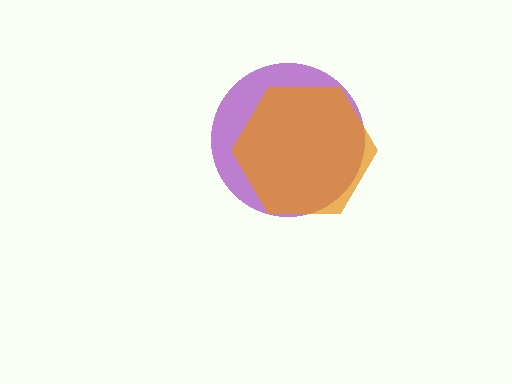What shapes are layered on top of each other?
The layered shapes are: a purple circle, an orange hexagon.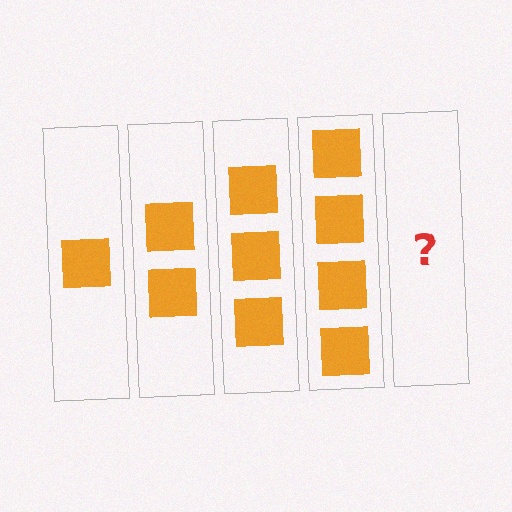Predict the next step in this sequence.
The next step is 5 squares.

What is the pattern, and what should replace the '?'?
The pattern is that each step adds one more square. The '?' should be 5 squares.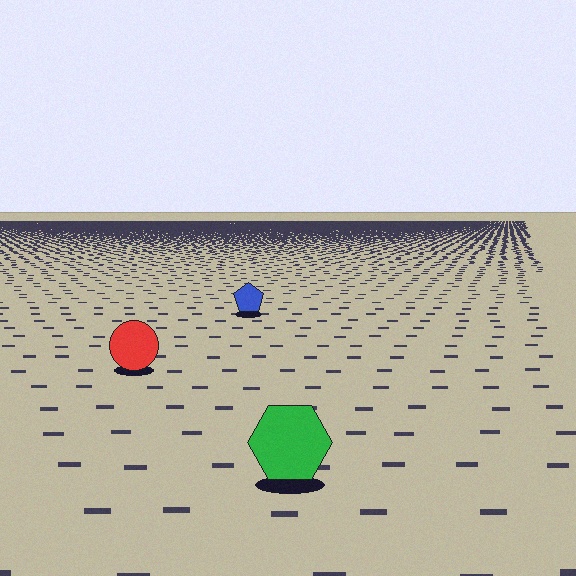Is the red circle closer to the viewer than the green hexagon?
No. The green hexagon is closer — you can tell from the texture gradient: the ground texture is coarser near it.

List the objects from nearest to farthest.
From nearest to farthest: the green hexagon, the red circle, the blue pentagon.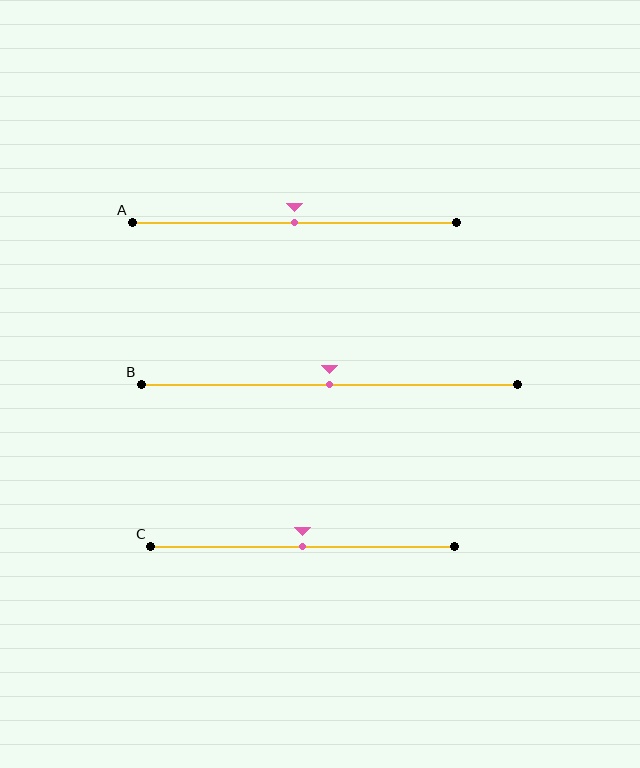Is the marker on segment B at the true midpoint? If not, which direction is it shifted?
Yes, the marker on segment B is at the true midpoint.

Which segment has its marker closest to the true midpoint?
Segment A has its marker closest to the true midpoint.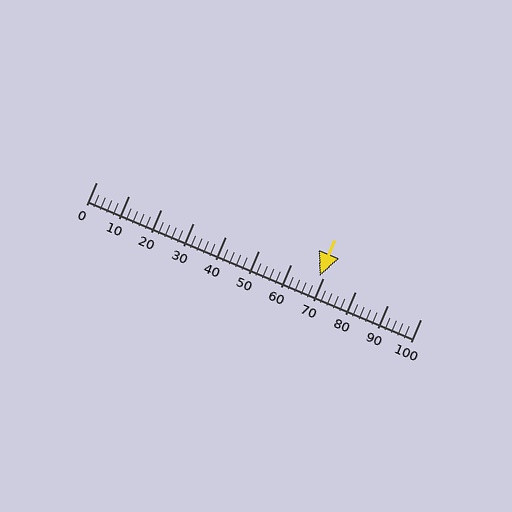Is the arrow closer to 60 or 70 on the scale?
The arrow is closer to 70.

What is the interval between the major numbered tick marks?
The major tick marks are spaced 10 units apart.